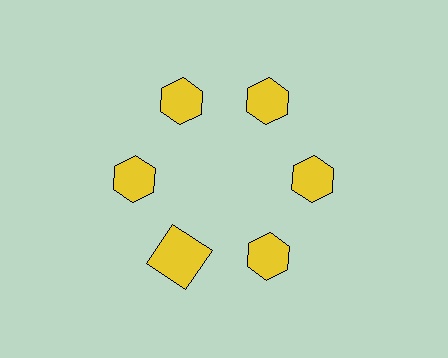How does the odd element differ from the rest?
It has a different shape: square instead of hexagon.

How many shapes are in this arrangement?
There are 6 shapes arranged in a ring pattern.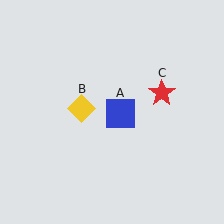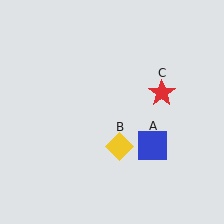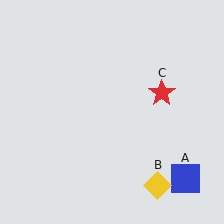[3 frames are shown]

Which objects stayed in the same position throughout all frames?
Red star (object C) remained stationary.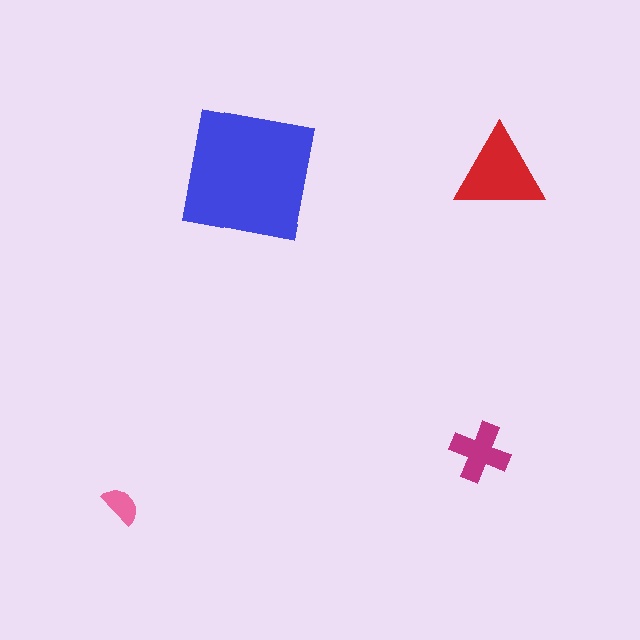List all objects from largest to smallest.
The blue square, the red triangle, the magenta cross, the pink semicircle.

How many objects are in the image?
There are 4 objects in the image.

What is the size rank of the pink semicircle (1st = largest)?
4th.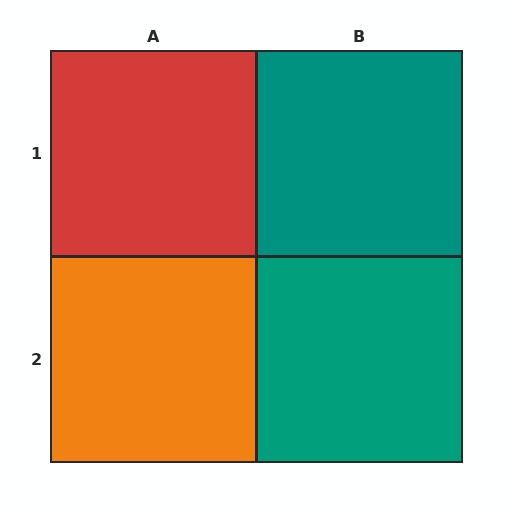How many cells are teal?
2 cells are teal.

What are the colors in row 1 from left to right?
Red, teal.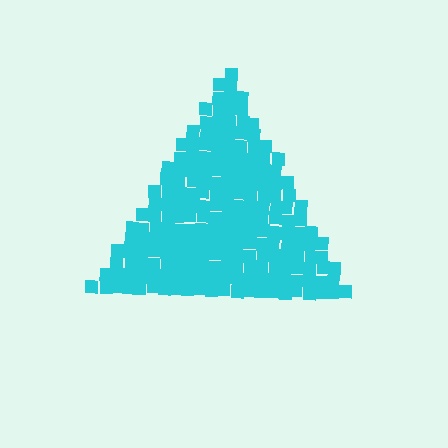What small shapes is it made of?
It is made of small squares.